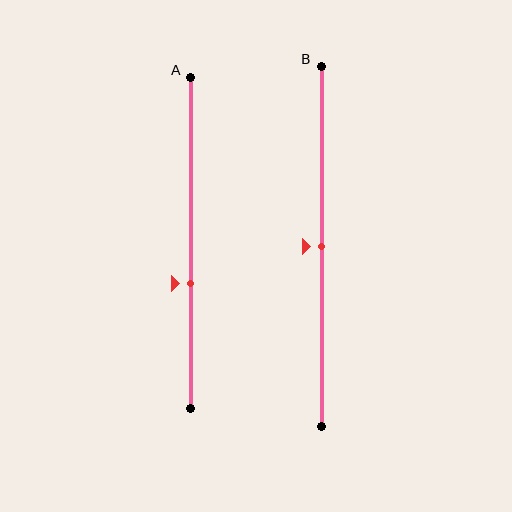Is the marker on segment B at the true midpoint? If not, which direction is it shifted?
Yes, the marker on segment B is at the true midpoint.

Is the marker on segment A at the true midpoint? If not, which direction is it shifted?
No, the marker on segment A is shifted downward by about 12% of the segment length.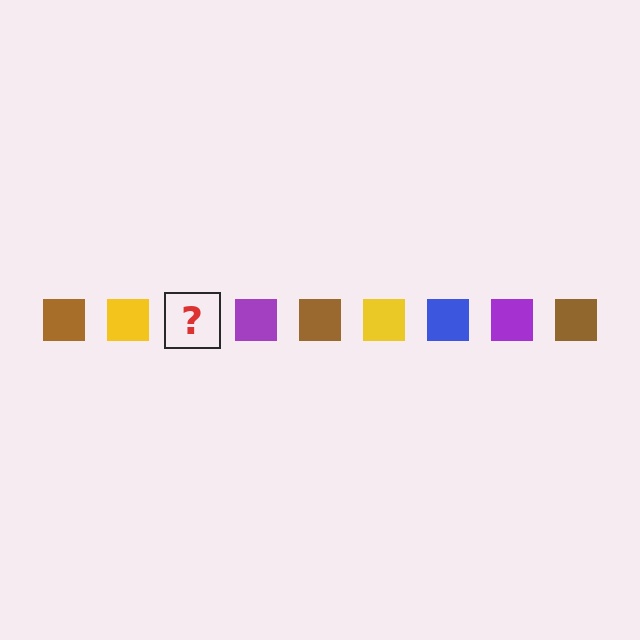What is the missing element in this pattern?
The missing element is a blue square.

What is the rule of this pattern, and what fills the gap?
The rule is that the pattern cycles through brown, yellow, blue, purple squares. The gap should be filled with a blue square.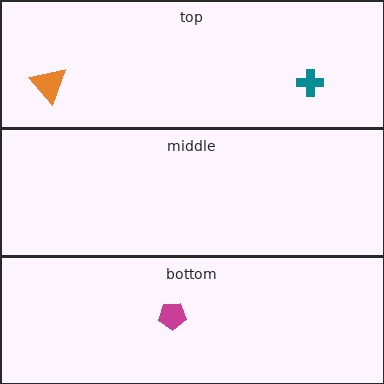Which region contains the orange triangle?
The top region.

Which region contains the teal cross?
The top region.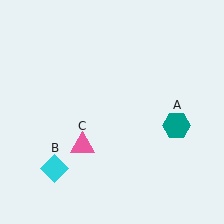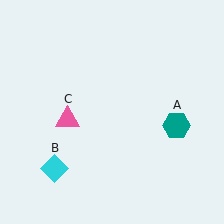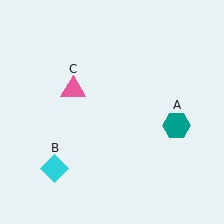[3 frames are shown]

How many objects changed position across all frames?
1 object changed position: pink triangle (object C).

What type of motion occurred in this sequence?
The pink triangle (object C) rotated clockwise around the center of the scene.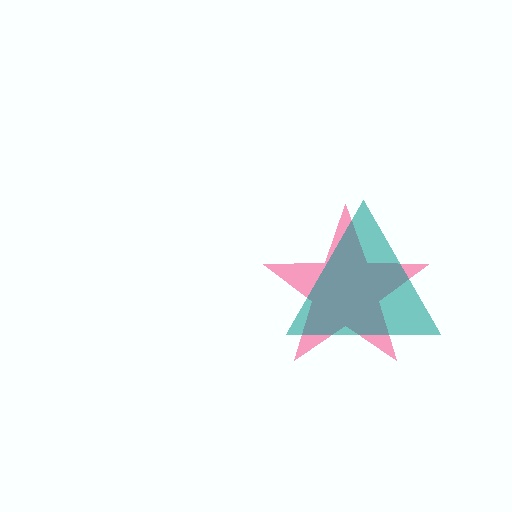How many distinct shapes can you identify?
There are 2 distinct shapes: a pink star, a teal triangle.